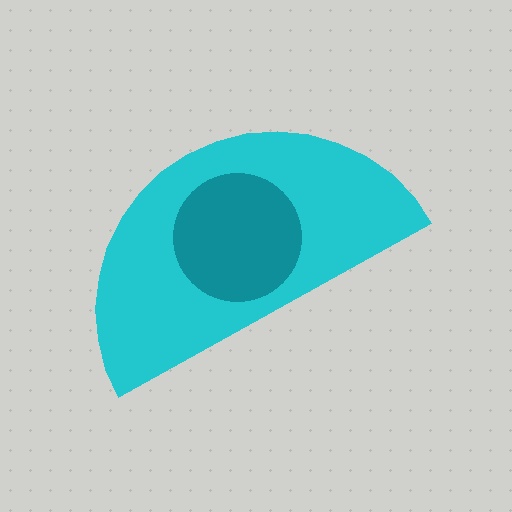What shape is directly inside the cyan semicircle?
The teal circle.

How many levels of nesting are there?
2.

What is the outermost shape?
The cyan semicircle.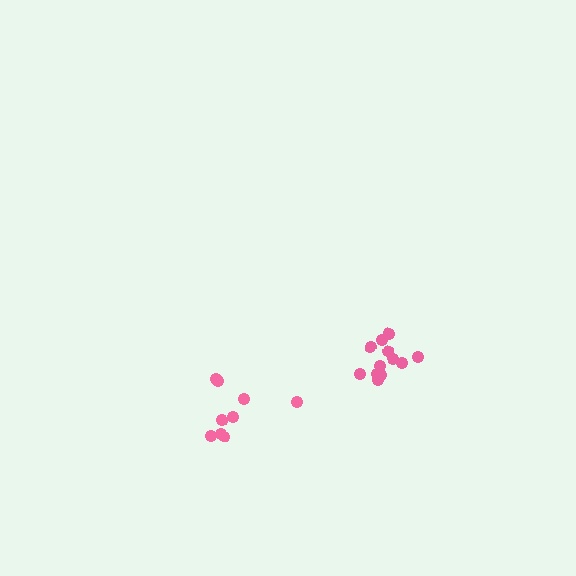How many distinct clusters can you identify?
There are 2 distinct clusters.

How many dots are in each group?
Group 1: 12 dots, Group 2: 9 dots (21 total).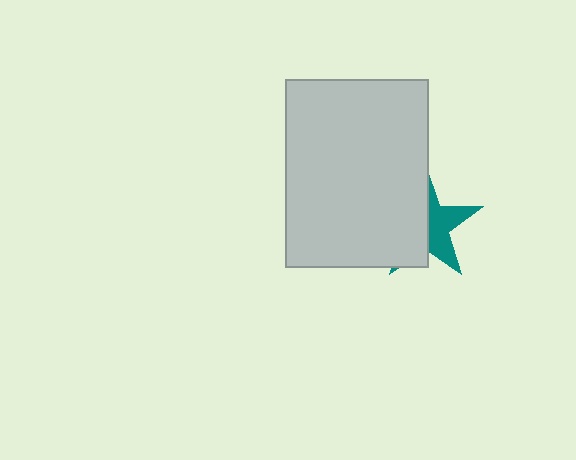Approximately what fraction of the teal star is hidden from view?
Roughly 57% of the teal star is hidden behind the light gray rectangle.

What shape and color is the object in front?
The object in front is a light gray rectangle.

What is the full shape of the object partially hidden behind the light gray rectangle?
The partially hidden object is a teal star.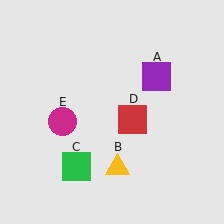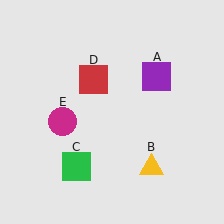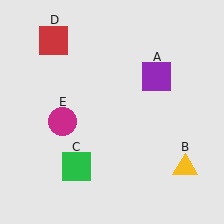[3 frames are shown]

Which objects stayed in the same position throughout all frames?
Purple square (object A) and green square (object C) and magenta circle (object E) remained stationary.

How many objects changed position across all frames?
2 objects changed position: yellow triangle (object B), red square (object D).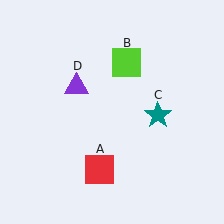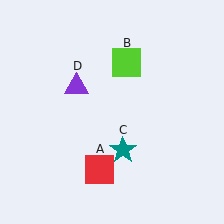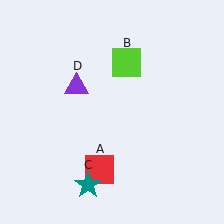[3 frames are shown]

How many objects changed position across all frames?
1 object changed position: teal star (object C).